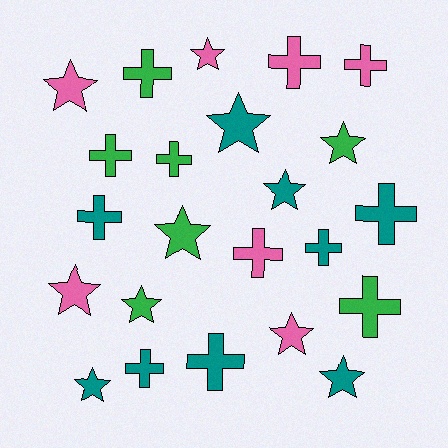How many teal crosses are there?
There are 5 teal crosses.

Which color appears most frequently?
Teal, with 9 objects.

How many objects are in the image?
There are 23 objects.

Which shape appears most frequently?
Cross, with 12 objects.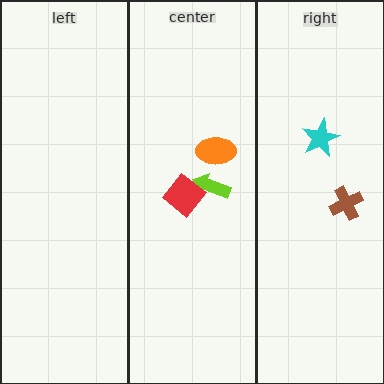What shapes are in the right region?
The cyan star, the brown cross.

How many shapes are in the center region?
3.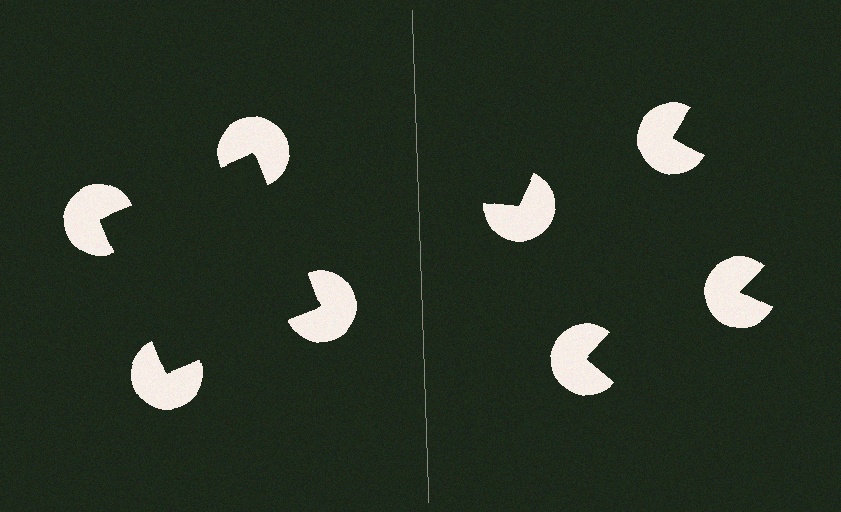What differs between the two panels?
The pac-man discs are positioned identically on both sides; only the wedge orientations differ. On the left they align to a square; on the right they are misaligned.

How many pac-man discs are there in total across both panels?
8 — 4 on each side.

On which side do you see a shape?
An illusory square appears on the left side. On the right side the wedge cuts are rotated, so no coherent shape forms.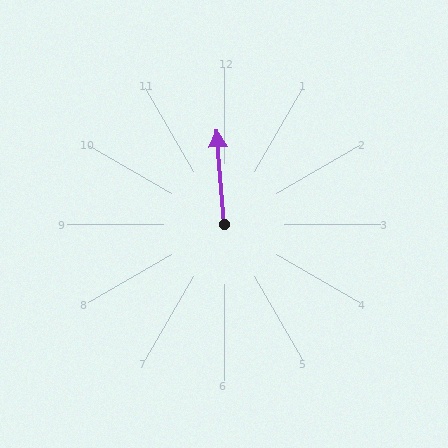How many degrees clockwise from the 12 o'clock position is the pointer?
Approximately 356 degrees.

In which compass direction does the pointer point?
North.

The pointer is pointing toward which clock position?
Roughly 12 o'clock.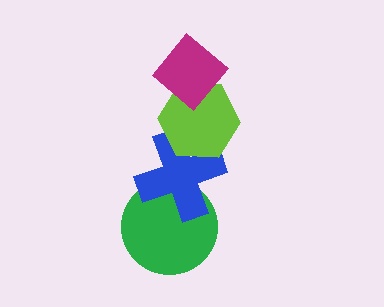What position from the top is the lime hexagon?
The lime hexagon is 2nd from the top.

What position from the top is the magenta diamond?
The magenta diamond is 1st from the top.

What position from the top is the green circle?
The green circle is 4th from the top.